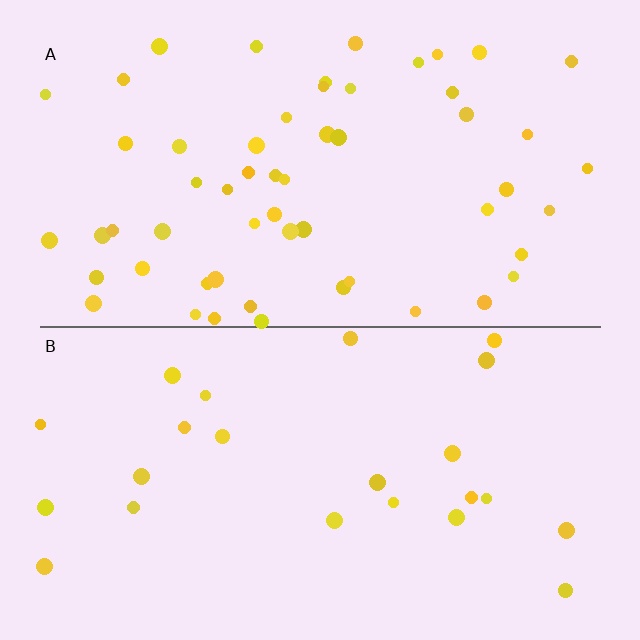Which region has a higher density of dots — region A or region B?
A (the top).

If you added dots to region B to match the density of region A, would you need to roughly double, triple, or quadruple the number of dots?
Approximately double.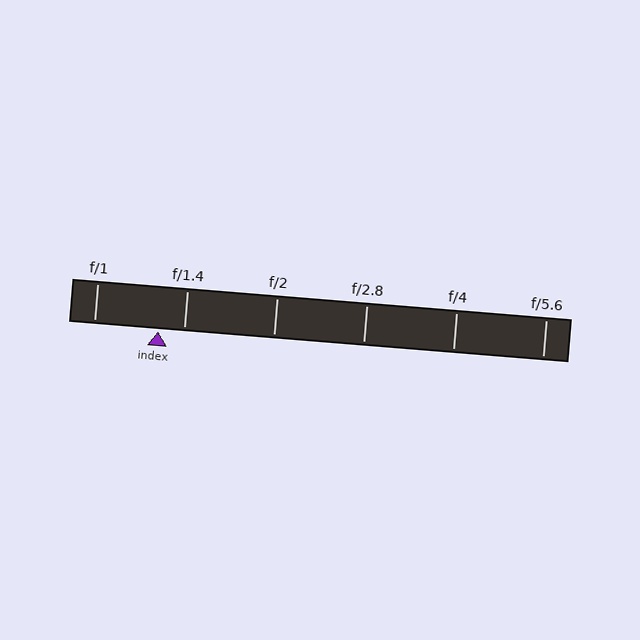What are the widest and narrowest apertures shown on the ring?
The widest aperture shown is f/1 and the narrowest is f/5.6.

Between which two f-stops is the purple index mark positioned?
The index mark is between f/1 and f/1.4.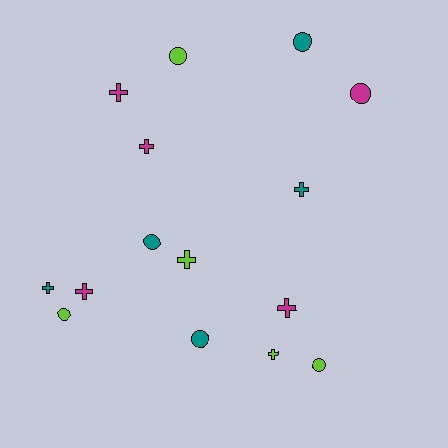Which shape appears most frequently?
Cross, with 8 objects.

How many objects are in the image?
There are 15 objects.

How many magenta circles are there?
There is 1 magenta circle.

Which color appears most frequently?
Lime, with 5 objects.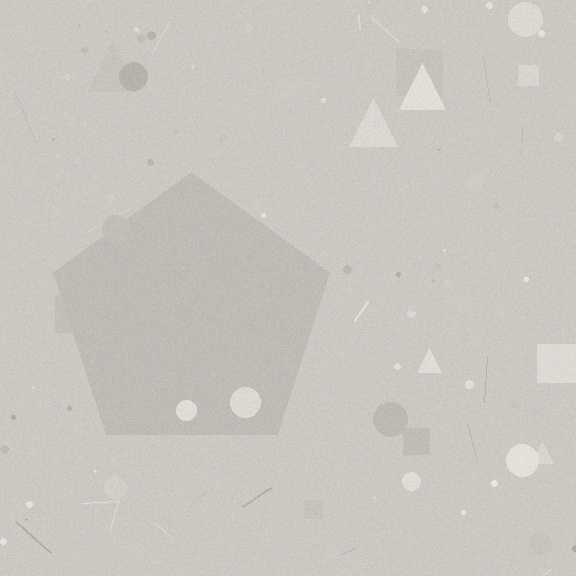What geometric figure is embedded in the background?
A pentagon is embedded in the background.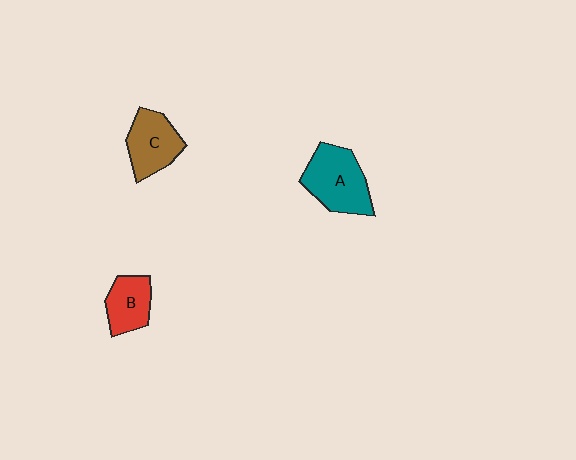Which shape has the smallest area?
Shape B (red).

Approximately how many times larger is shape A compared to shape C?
Approximately 1.3 times.